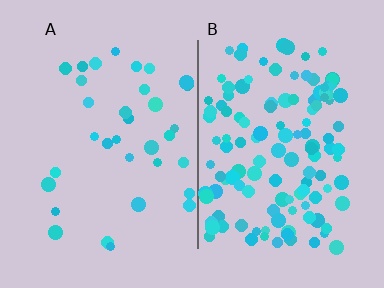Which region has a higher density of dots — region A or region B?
B (the right).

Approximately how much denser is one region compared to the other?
Approximately 3.8× — region B over region A.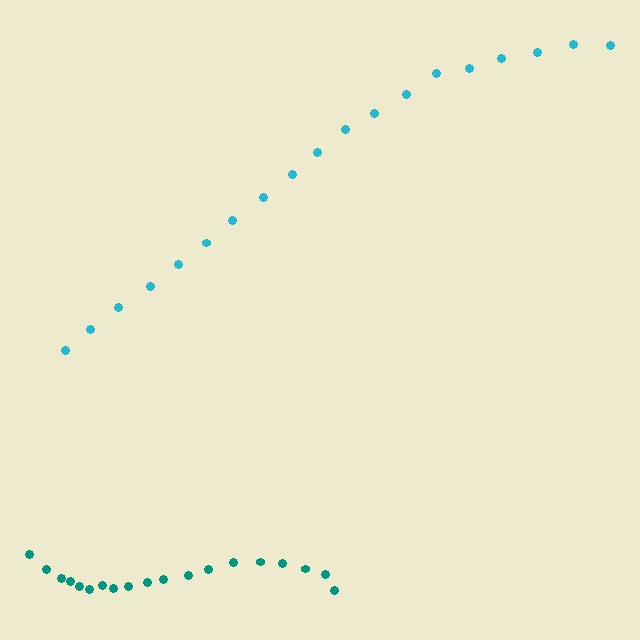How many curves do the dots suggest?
There are 2 distinct paths.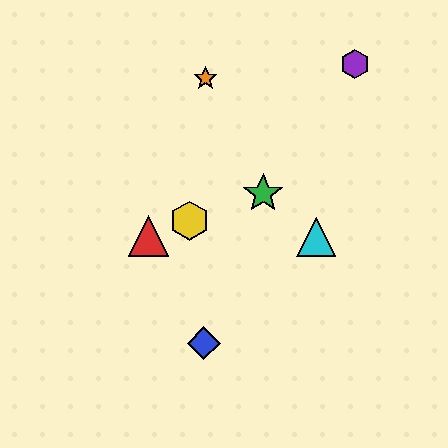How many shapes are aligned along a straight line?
3 shapes (the red triangle, the green star, the yellow hexagon) are aligned along a straight line.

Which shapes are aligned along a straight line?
The red triangle, the green star, the yellow hexagon are aligned along a straight line.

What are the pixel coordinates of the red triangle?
The red triangle is at (149, 236).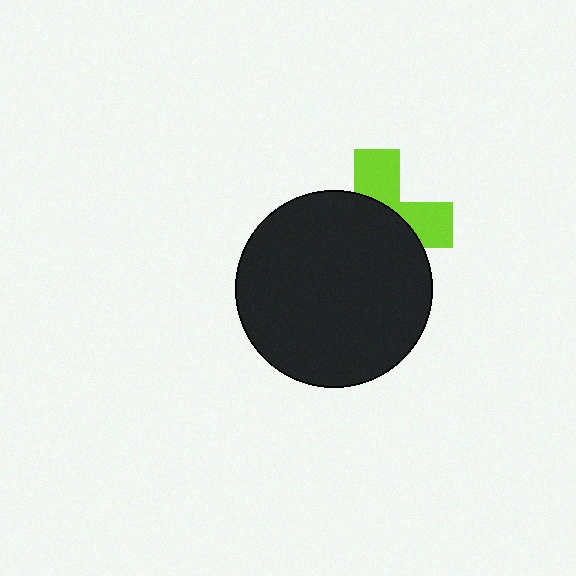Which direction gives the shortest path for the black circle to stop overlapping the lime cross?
Moving down gives the shortest separation.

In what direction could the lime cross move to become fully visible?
The lime cross could move up. That would shift it out from behind the black circle entirely.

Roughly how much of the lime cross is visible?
A small part of it is visible (roughly 37%).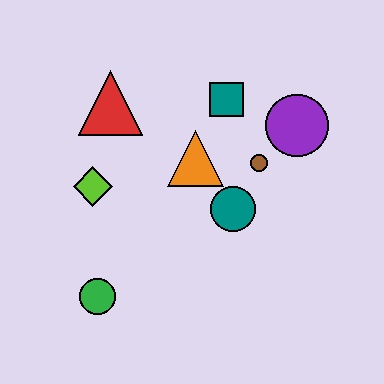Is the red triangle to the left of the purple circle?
Yes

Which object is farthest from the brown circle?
The green circle is farthest from the brown circle.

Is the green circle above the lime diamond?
No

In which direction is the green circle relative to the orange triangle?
The green circle is below the orange triangle.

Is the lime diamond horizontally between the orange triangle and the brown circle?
No